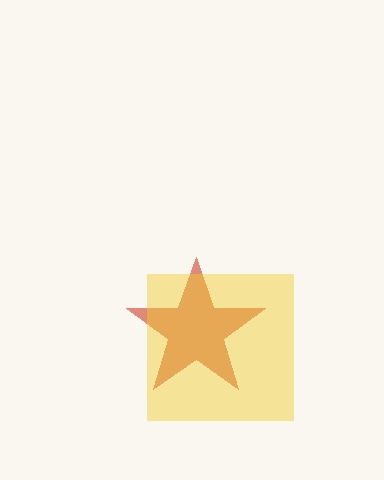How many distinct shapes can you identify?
There are 2 distinct shapes: a red star, a yellow square.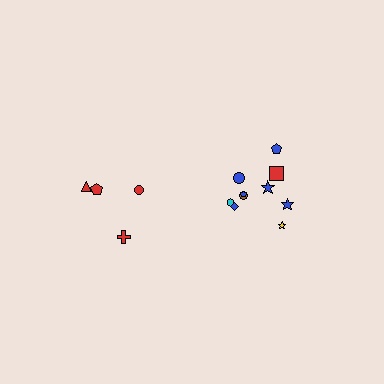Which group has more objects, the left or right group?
The right group.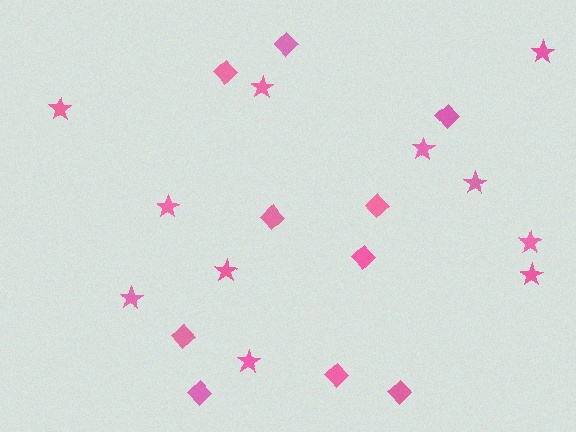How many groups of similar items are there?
There are 2 groups: one group of diamonds (10) and one group of stars (11).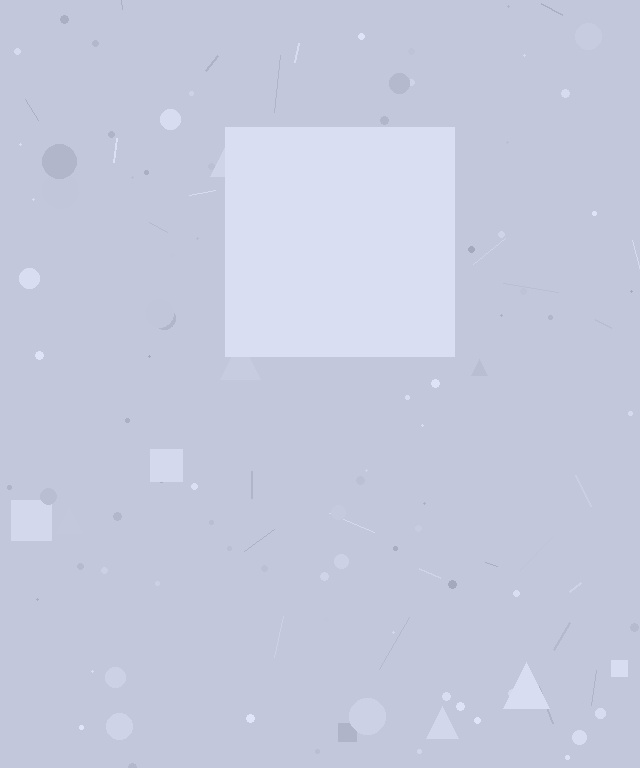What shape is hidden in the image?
A square is hidden in the image.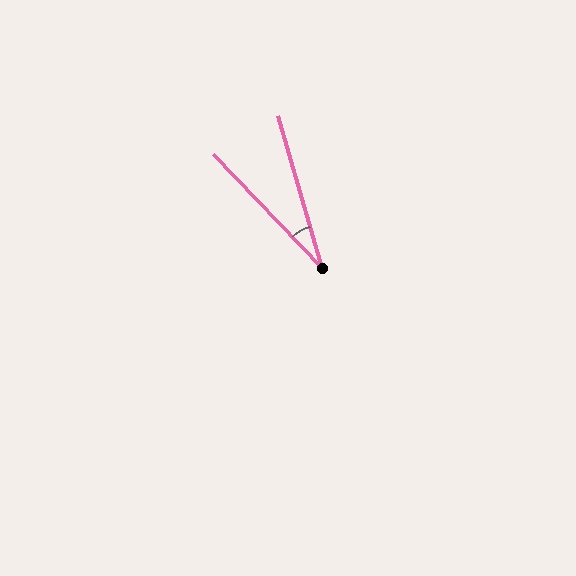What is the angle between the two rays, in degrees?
Approximately 28 degrees.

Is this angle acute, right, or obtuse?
It is acute.